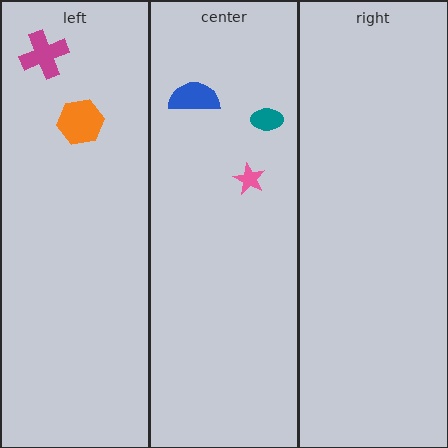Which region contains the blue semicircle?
The center region.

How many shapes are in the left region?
2.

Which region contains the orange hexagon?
The left region.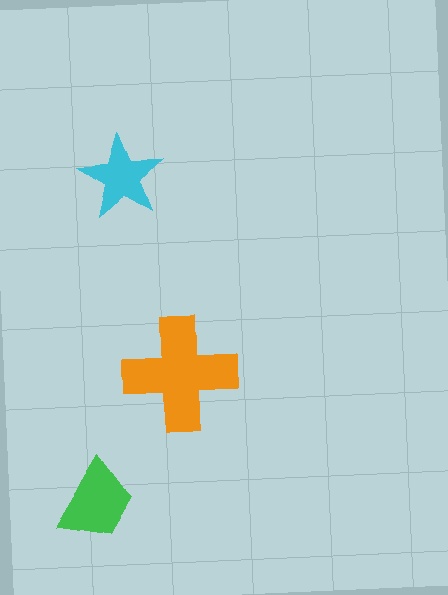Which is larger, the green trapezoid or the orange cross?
The orange cross.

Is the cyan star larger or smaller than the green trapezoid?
Smaller.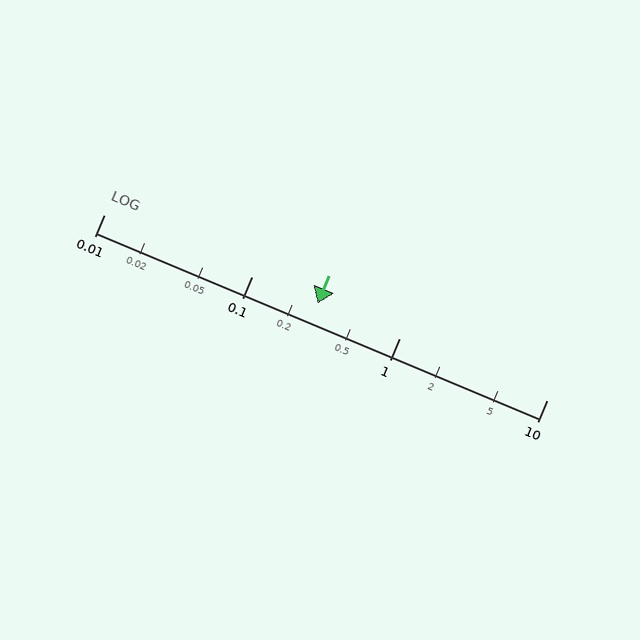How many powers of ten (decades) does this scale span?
The scale spans 3 decades, from 0.01 to 10.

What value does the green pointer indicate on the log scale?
The pointer indicates approximately 0.28.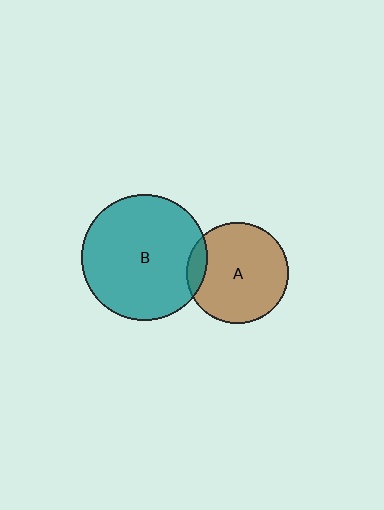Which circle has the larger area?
Circle B (teal).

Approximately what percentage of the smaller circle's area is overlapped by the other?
Approximately 10%.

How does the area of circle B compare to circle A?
Approximately 1.5 times.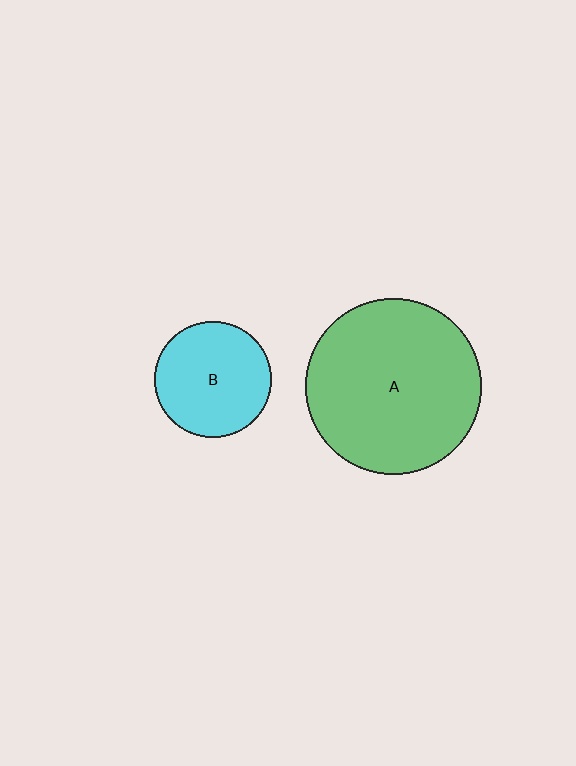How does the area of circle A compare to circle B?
Approximately 2.3 times.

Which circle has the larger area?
Circle A (green).